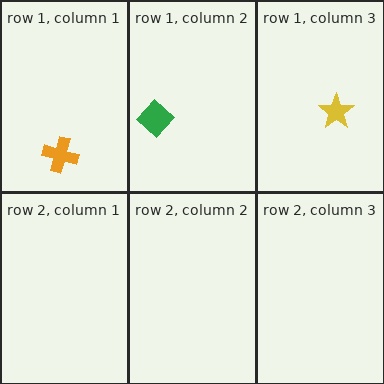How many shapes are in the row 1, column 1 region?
1.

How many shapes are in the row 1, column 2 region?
1.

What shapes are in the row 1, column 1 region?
The orange cross.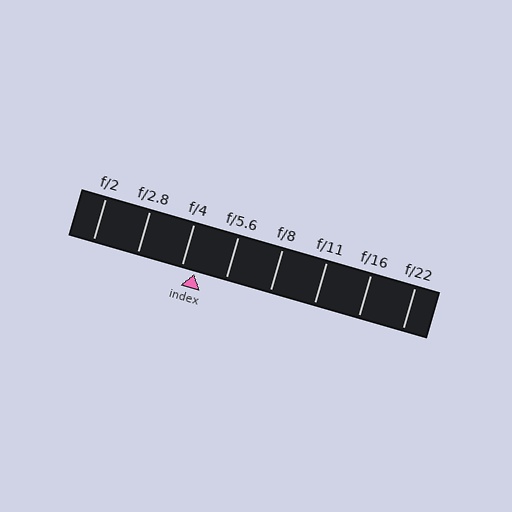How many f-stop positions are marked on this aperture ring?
There are 8 f-stop positions marked.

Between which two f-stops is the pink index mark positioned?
The index mark is between f/4 and f/5.6.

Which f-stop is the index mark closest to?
The index mark is closest to f/4.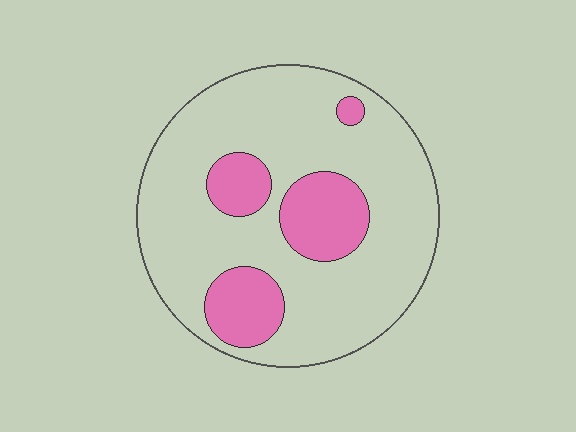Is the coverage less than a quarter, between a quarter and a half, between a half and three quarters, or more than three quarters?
Less than a quarter.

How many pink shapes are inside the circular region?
4.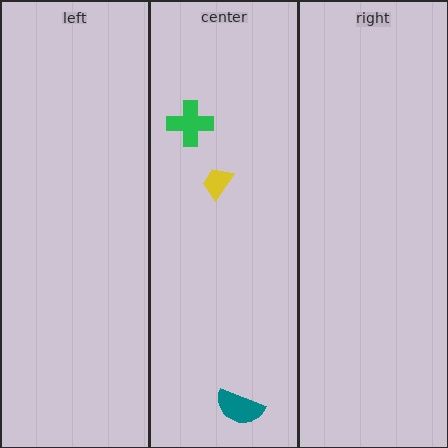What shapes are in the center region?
The yellow trapezoid, the green cross, the teal semicircle.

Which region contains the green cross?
The center region.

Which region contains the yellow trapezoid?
The center region.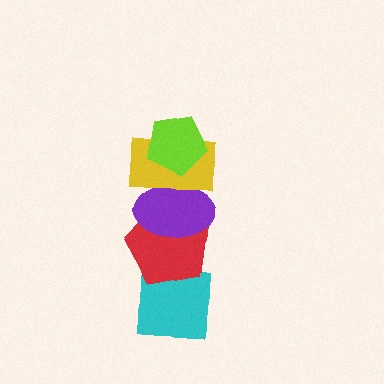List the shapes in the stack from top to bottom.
From top to bottom: the lime pentagon, the yellow rectangle, the purple ellipse, the red pentagon, the cyan square.